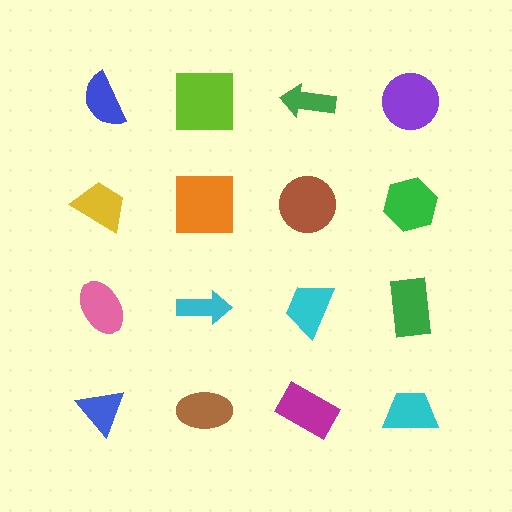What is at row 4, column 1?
A blue triangle.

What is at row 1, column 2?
A lime square.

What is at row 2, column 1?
A yellow trapezoid.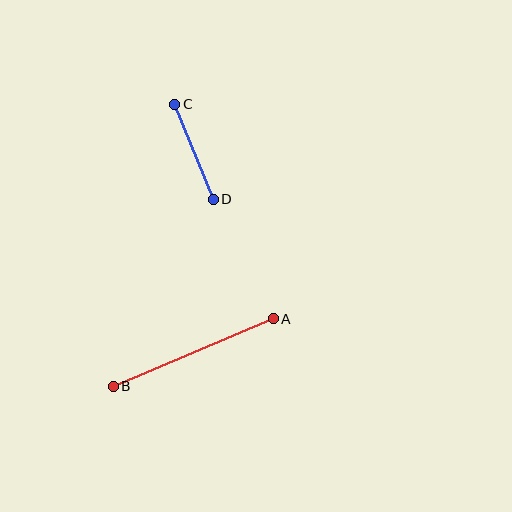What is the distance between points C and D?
The distance is approximately 103 pixels.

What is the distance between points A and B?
The distance is approximately 174 pixels.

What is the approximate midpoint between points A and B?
The midpoint is at approximately (193, 352) pixels.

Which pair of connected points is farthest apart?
Points A and B are farthest apart.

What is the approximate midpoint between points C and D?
The midpoint is at approximately (194, 152) pixels.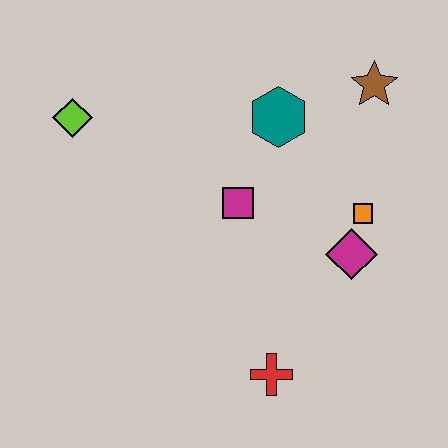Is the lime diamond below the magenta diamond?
No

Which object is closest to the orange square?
The magenta diamond is closest to the orange square.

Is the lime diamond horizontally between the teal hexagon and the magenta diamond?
No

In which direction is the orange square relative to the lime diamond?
The orange square is to the right of the lime diamond.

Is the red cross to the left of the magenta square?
No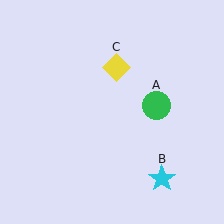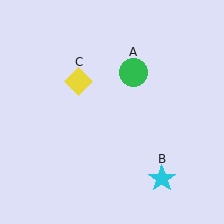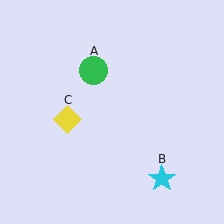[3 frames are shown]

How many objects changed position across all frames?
2 objects changed position: green circle (object A), yellow diamond (object C).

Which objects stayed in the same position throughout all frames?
Cyan star (object B) remained stationary.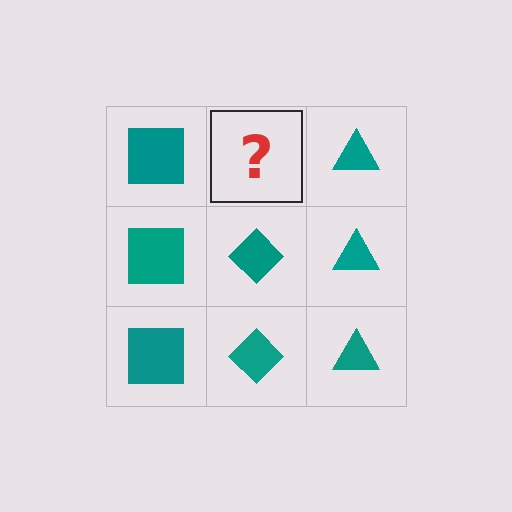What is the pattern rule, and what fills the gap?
The rule is that each column has a consistent shape. The gap should be filled with a teal diamond.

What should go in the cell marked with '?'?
The missing cell should contain a teal diamond.